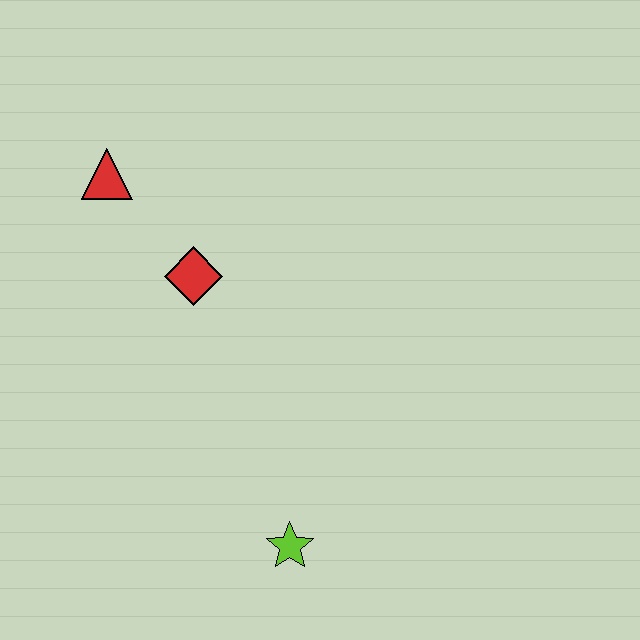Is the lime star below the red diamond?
Yes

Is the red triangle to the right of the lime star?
No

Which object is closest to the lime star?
The red diamond is closest to the lime star.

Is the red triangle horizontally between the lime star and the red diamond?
No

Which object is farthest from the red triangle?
The lime star is farthest from the red triangle.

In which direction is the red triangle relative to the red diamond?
The red triangle is above the red diamond.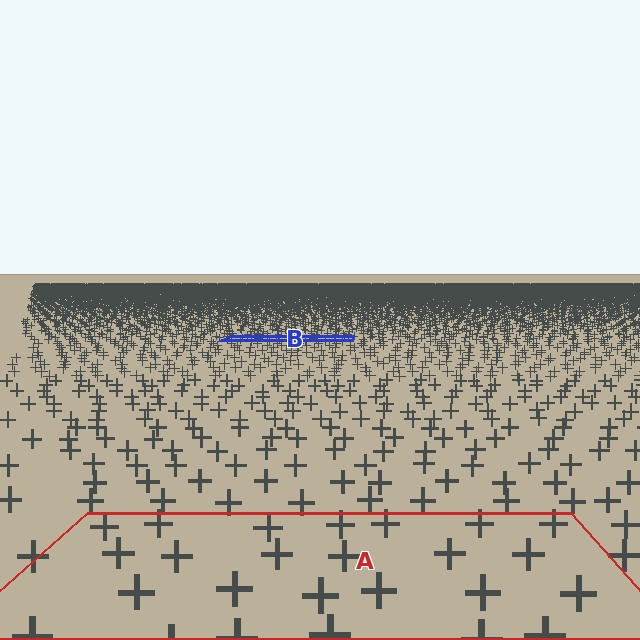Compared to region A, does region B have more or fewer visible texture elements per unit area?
Region B has more texture elements per unit area — they are packed more densely because it is farther away.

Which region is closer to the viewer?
Region A is closer. The texture elements there are larger and more spread out.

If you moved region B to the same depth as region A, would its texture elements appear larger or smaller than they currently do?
They would appear larger. At a closer depth, the same texture elements are projected at a bigger on-screen size.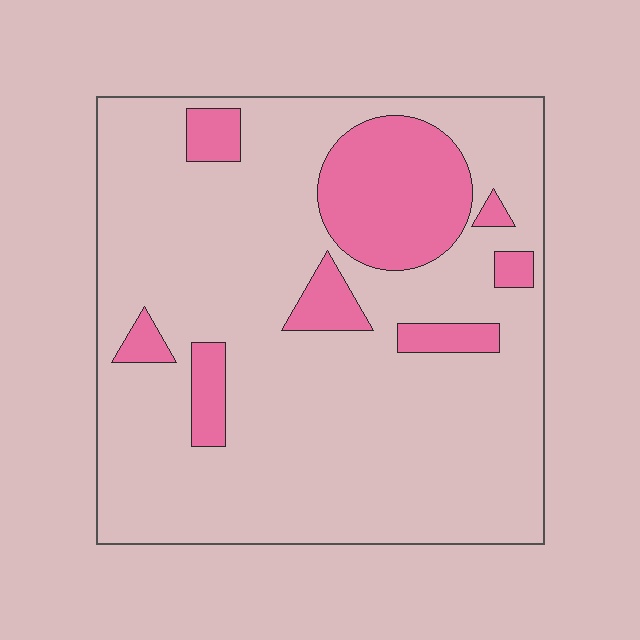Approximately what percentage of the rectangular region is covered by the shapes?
Approximately 20%.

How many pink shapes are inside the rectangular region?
8.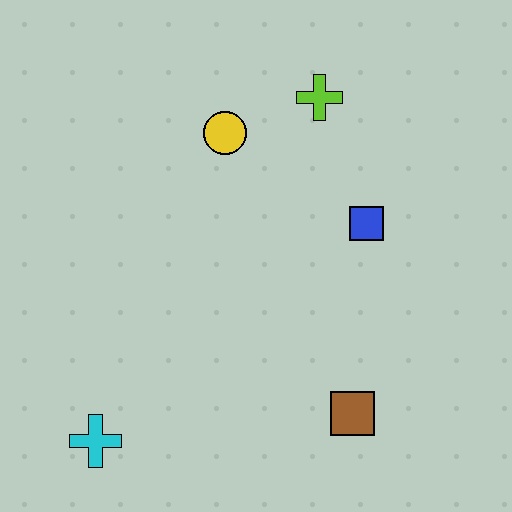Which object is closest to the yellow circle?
The lime cross is closest to the yellow circle.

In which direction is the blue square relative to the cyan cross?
The blue square is to the right of the cyan cross.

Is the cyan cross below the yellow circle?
Yes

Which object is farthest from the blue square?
The cyan cross is farthest from the blue square.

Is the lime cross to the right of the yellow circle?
Yes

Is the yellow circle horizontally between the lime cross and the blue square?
No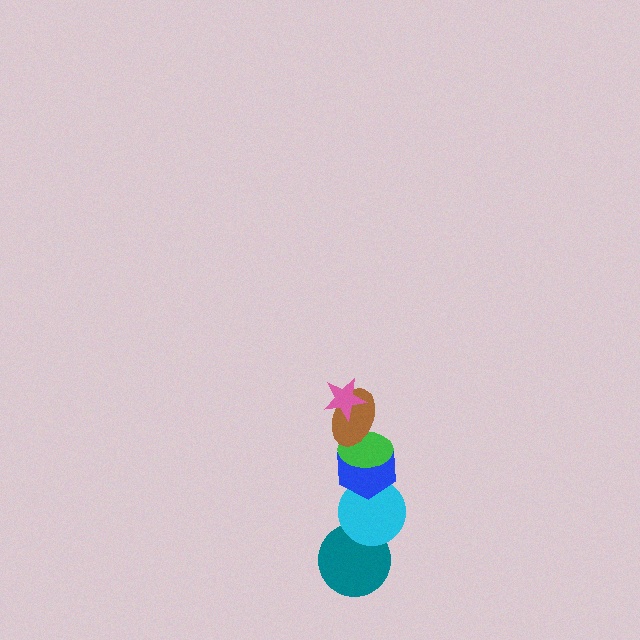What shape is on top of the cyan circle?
The blue hexagon is on top of the cyan circle.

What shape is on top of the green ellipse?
The brown ellipse is on top of the green ellipse.